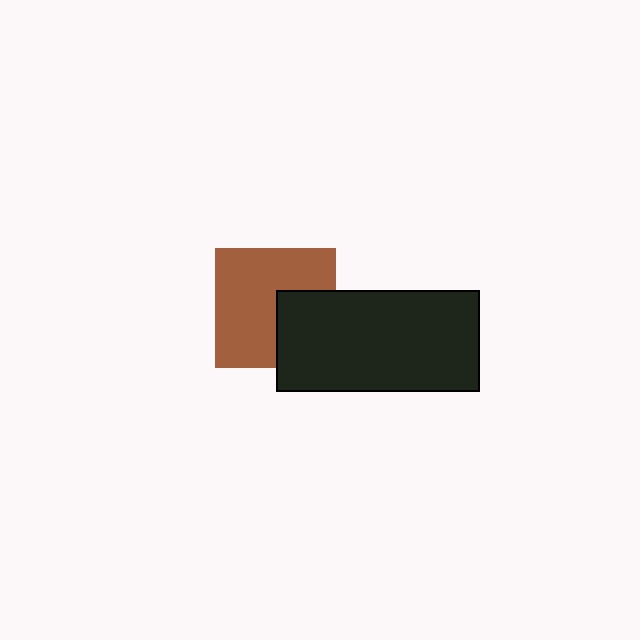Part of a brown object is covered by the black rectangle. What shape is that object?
It is a square.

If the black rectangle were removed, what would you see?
You would see the complete brown square.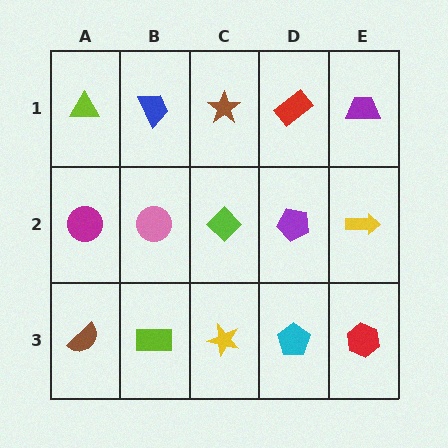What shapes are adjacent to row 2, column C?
A brown star (row 1, column C), a yellow star (row 3, column C), a pink circle (row 2, column B), a purple pentagon (row 2, column D).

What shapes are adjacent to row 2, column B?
A blue trapezoid (row 1, column B), a lime rectangle (row 3, column B), a magenta circle (row 2, column A), a lime diamond (row 2, column C).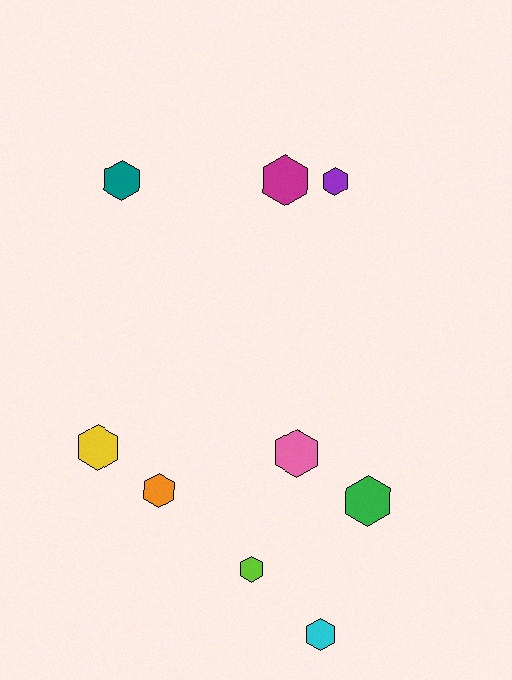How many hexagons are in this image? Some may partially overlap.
There are 9 hexagons.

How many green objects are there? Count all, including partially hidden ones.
There is 1 green object.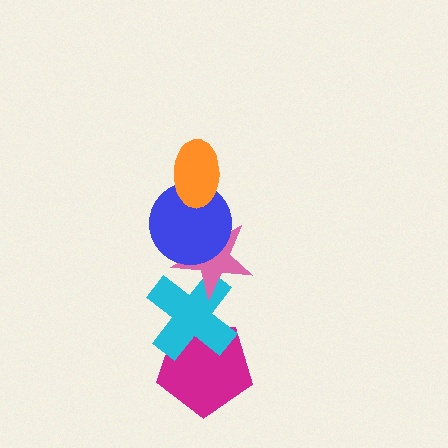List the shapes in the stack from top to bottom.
From top to bottom: the orange ellipse, the blue circle, the pink star, the cyan cross, the magenta pentagon.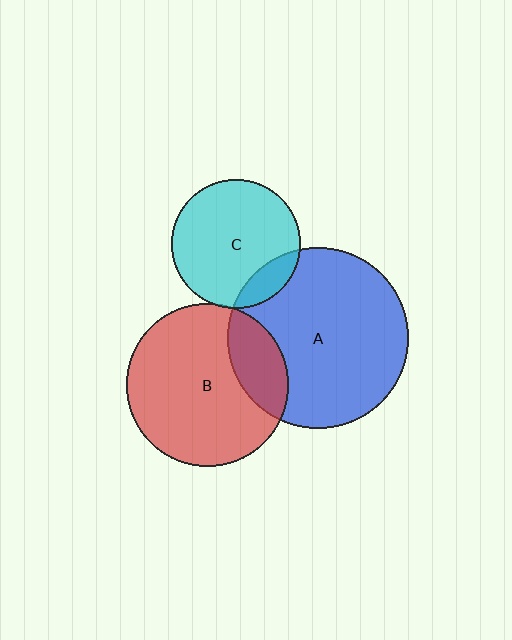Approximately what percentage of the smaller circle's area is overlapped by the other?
Approximately 5%.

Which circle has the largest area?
Circle A (blue).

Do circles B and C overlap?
Yes.